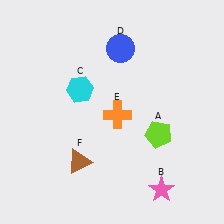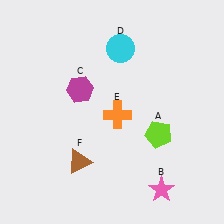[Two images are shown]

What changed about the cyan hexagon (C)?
In Image 1, C is cyan. In Image 2, it changed to magenta.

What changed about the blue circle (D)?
In Image 1, D is blue. In Image 2, it changed to cyan.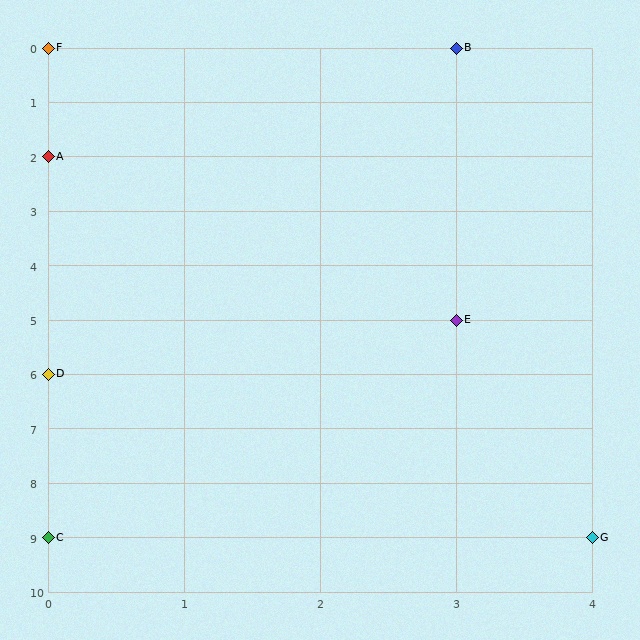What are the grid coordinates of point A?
Point A is at grid coordinates (0, 2).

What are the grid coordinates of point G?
Point G is at grid coordinates (4, 9).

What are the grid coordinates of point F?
Point F is at grid coordinates (0, 0).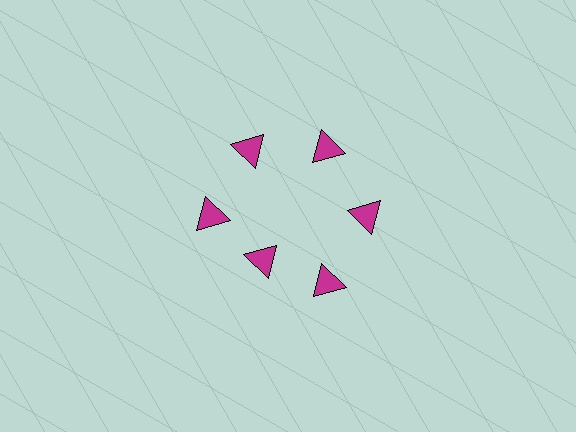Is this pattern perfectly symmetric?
No. The 6 magenta triangles are arranged in a ring, but one element near the 7 o'clock position is pulled inward toward the center, breaking the 6-fold rotational symmetry.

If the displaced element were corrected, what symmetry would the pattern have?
It would have 6-fold rotational symmetry — the pattern would map onto itself every 60 degrees.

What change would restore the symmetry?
The symmetry would be restored by moving it outward, back onto the ring so that all 6 triangles sit at equal angles and equal distance from the center.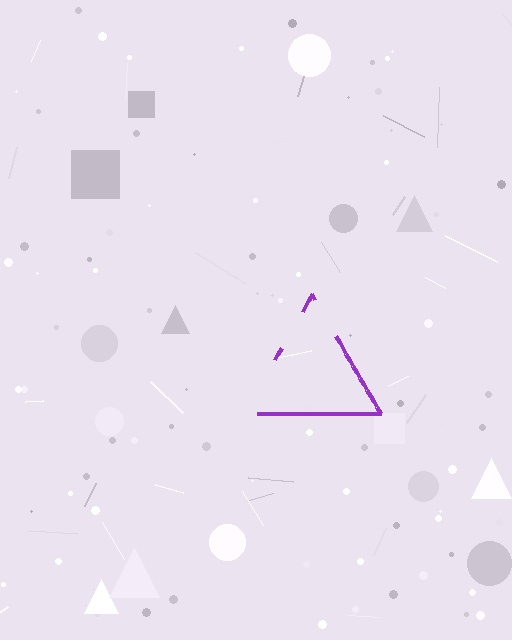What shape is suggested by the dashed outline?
The dashed outline suggests a triangle.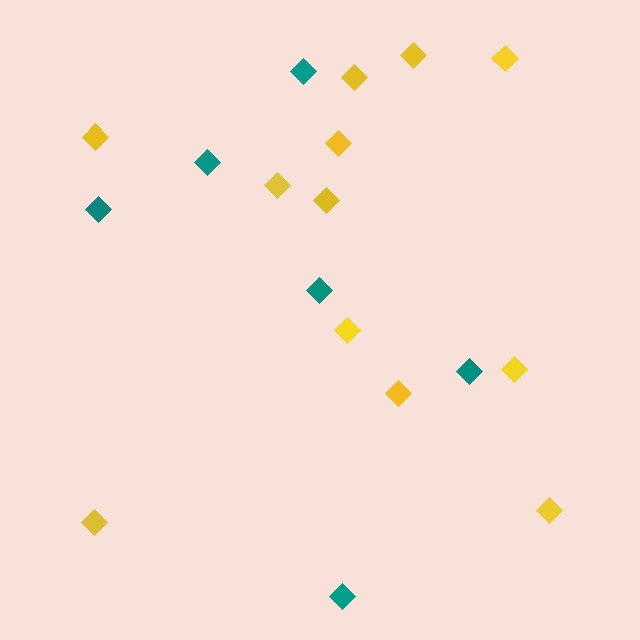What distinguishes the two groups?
There are 2 groups: one group of teal diamonds (6) and one group of yellow diamonds (12).